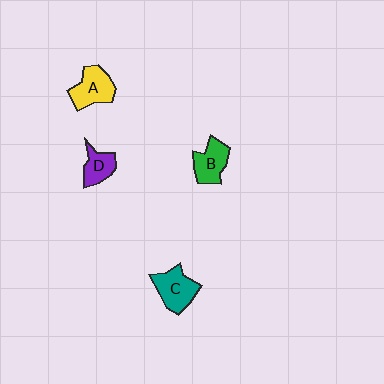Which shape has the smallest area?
Shape D (purple).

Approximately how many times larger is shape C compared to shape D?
Approximately 1.5 times.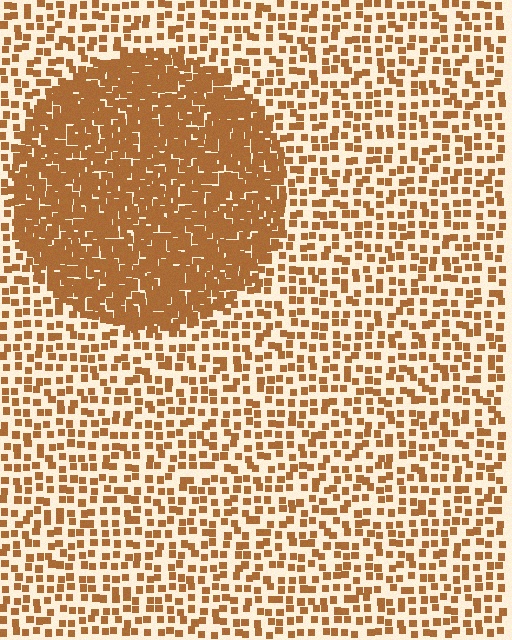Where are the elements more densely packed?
The elements are more densely packed inside the circle boundary.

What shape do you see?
I see a circle.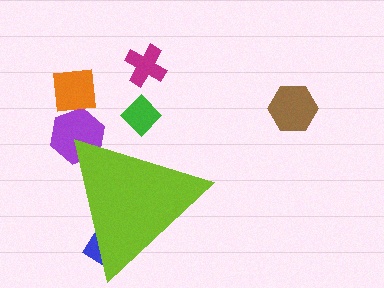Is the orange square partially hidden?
No, the orange square is fully visible.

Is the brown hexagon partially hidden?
No, the brown hexagon is fully visible.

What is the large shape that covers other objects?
A lime triangle.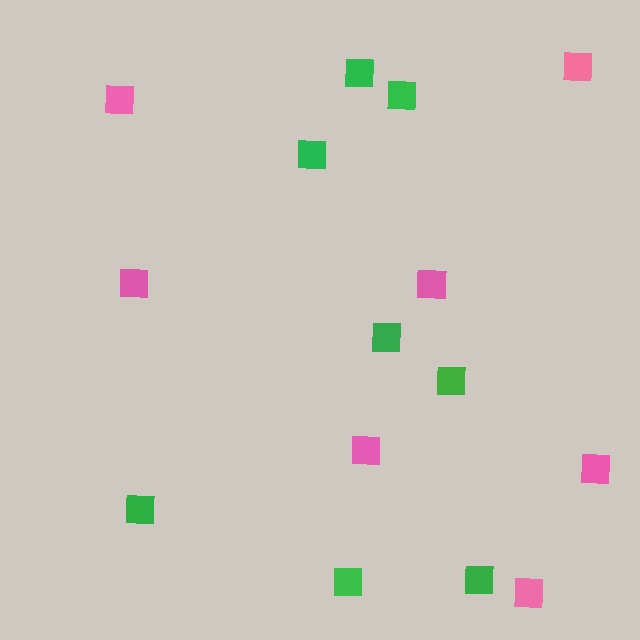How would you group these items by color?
There are 2 groups: one group of green squares (8) and one group of pink squares (7).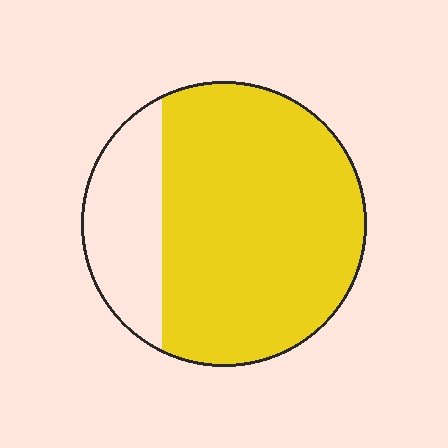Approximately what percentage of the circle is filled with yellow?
Approximately 75%.